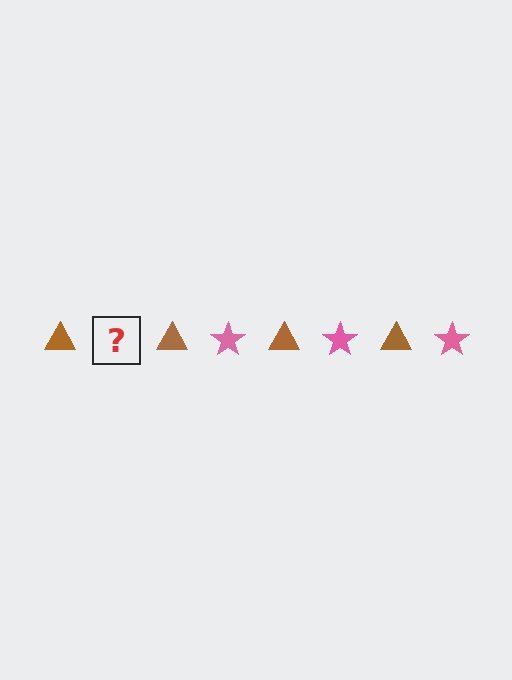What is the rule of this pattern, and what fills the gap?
The rule is that the pattern alternates between brown triangle and pink star. The gap should be filled with a pink star.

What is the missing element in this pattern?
The missing element is a pink star.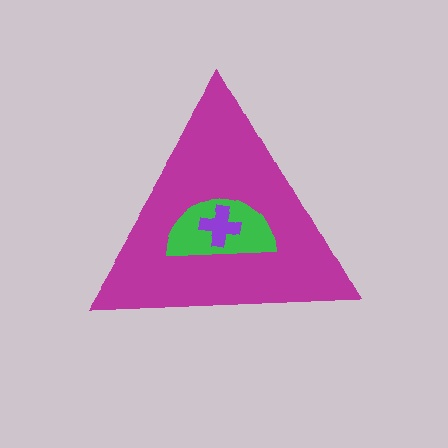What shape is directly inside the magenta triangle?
The green semicircle.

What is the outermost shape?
The magenta triangle.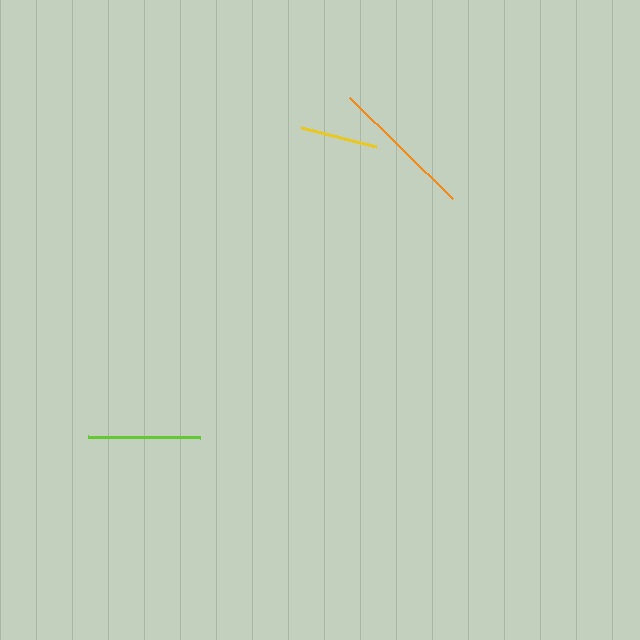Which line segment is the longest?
The orange line is the longest at approximately 144 pixels.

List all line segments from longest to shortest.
From longest to shortest: orange, lime, yellow.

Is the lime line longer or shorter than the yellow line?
The lime line is longer than the yellow line.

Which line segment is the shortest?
The yellow line is the shortest at approximately 77 pixels.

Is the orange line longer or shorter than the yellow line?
The orange line is longer than the yellow line.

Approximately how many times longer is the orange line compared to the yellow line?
The orange line is approximately 1.9 times the length of the yellow line.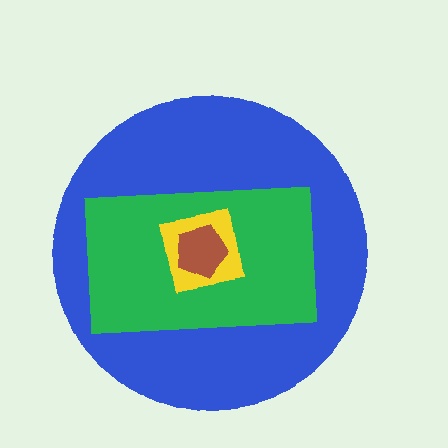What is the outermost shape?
The blue circle.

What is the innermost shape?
The brown pentagon.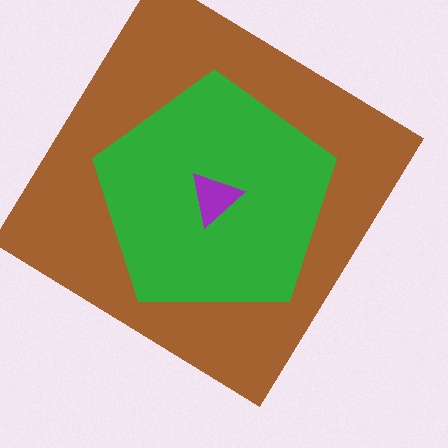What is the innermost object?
The purple triangle.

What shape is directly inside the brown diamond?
The green pentagon.